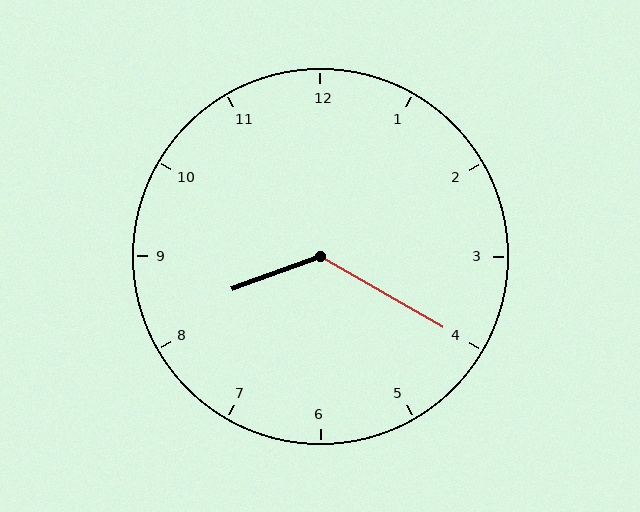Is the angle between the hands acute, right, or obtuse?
It is obtuse.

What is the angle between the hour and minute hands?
Approximately 130 degrees.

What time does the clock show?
8:20.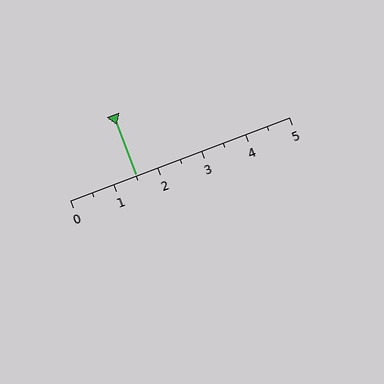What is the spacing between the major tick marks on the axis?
The major ticks are spaced 1 apart.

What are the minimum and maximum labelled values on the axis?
The axis runs from 0 to 5.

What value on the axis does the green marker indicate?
The marker indicates approximately 1.5.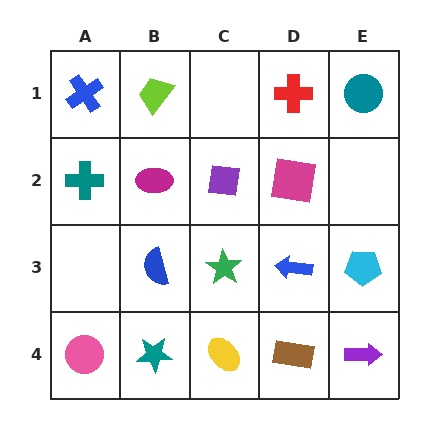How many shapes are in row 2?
4 shapes.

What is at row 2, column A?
A teal cross.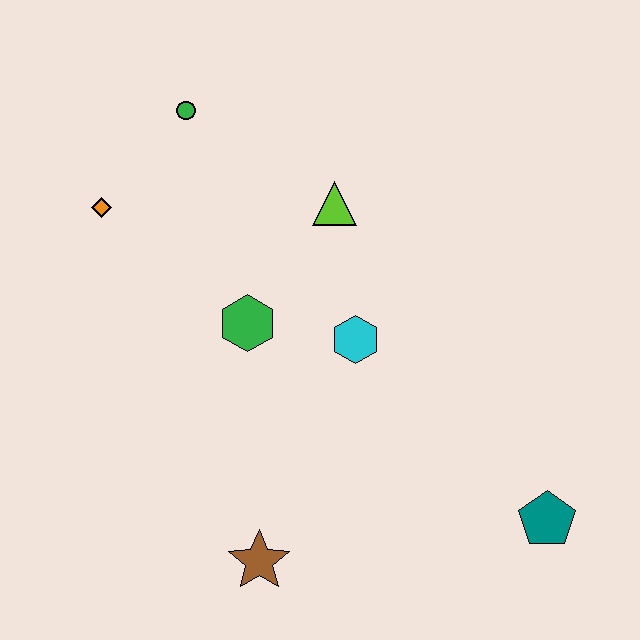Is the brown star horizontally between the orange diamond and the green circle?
No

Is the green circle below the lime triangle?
No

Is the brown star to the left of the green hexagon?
No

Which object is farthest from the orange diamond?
The teal pentagon is farthest from the orange diamond.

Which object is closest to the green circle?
The orange diamond is closest to the green circle.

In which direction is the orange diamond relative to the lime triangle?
The orange diamond is to the left of the lime triangle.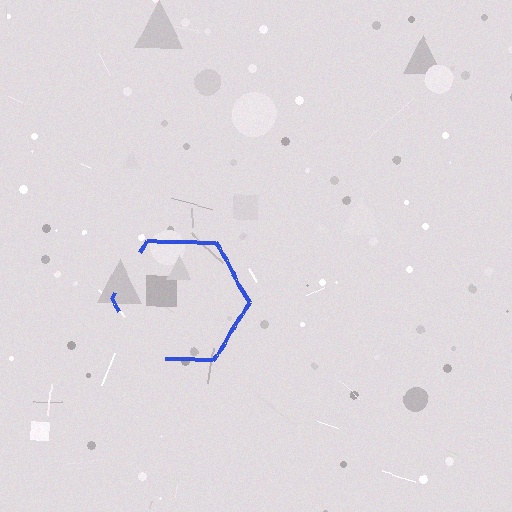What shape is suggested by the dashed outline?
The dashed outline suggests a hexagon.